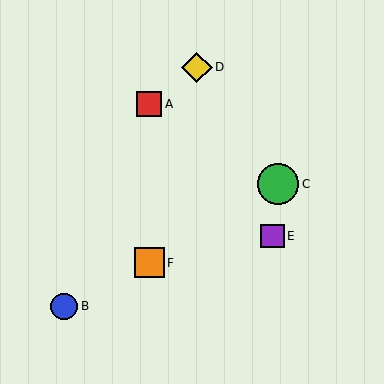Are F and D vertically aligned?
No, F is at x≈149 and D is at x≈197.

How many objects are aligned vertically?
2 objects (A, F) are aligned vertically.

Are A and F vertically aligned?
Yes, both are at x≈149.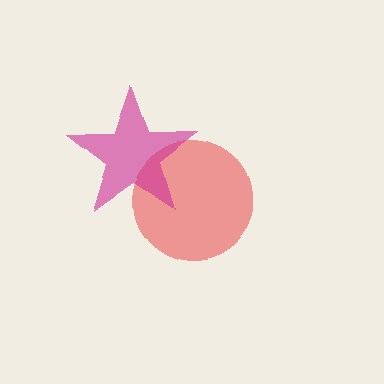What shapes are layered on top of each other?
The layered shapes are: a red circle, a magenta star.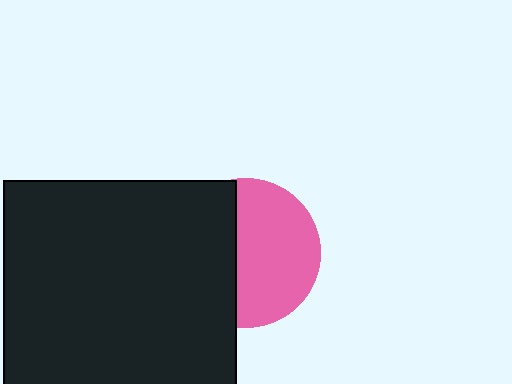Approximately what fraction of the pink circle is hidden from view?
Roughly 43% of the pink circle is hidden behind the black square.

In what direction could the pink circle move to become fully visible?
The pink circle could move right. That would shift it out from behind the black square entirely.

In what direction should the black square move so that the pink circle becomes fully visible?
The black square should move left. That is the shortest direction to clear the overlap and leave the pink circle fully visible.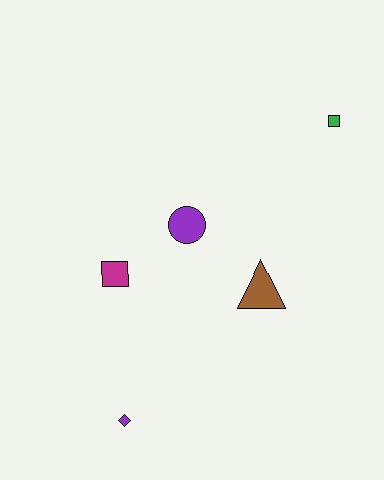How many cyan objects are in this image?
There are no cyan objects.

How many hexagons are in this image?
There are no hexagons.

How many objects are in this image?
There are 5 objects.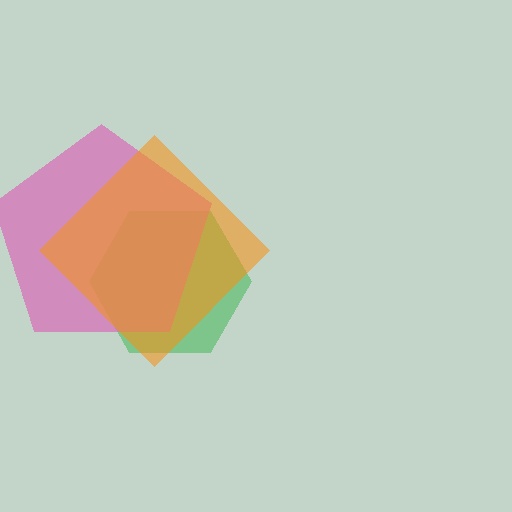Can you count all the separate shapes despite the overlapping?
Yes, there are 3 separate shapes.